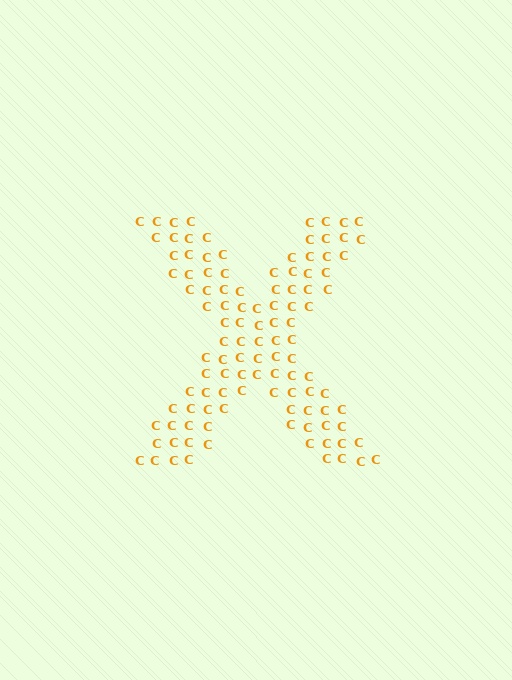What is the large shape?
The large shape is the letter X.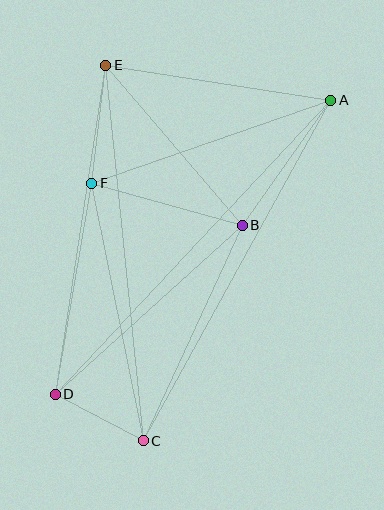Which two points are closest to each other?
Points C and D are closest to each other.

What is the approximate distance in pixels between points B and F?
The distance between B and F is approximately 156 pixels.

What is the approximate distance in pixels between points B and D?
The distance between B and D is approximately 252 pixels.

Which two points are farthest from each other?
Points A and D are farthest from each other.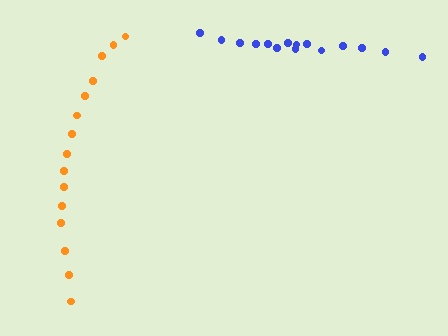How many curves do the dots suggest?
There are 2 distinct paths.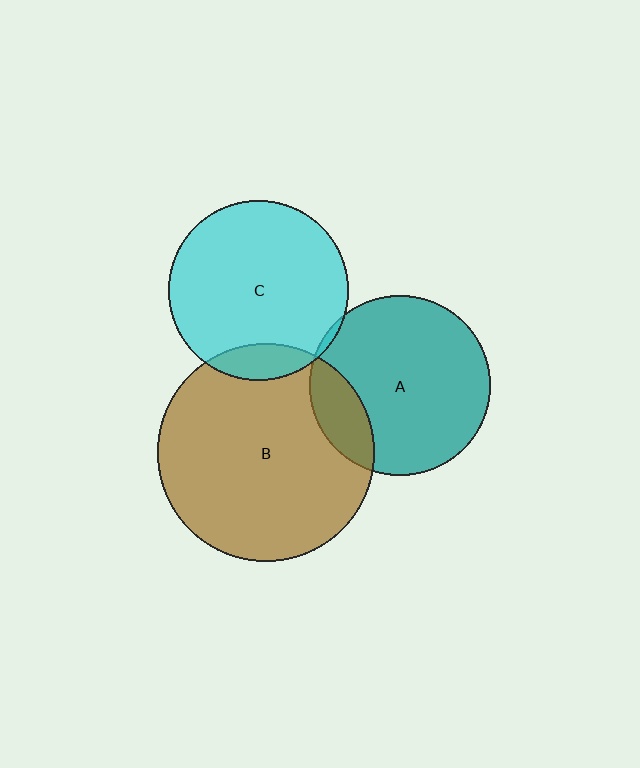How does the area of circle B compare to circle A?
Approximately 1.5 times.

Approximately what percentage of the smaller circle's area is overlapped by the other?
Approximately 10%.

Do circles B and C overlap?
Yes.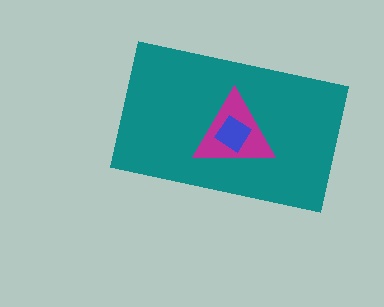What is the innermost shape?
The blue diamond.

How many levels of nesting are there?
3.